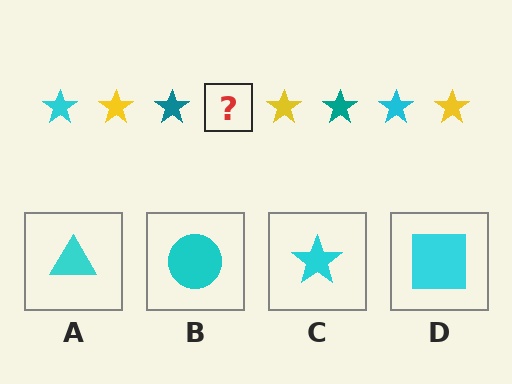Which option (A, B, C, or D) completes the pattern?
C.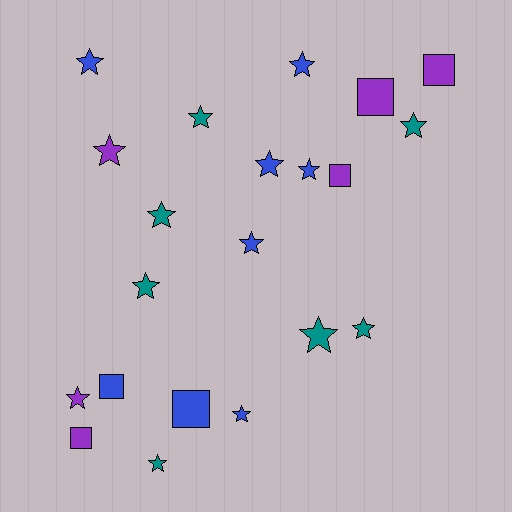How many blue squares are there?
There are 2 blue squares.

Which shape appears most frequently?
Star, with 15 objects.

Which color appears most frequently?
Blue, with 8 objects.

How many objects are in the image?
There are 21 objects.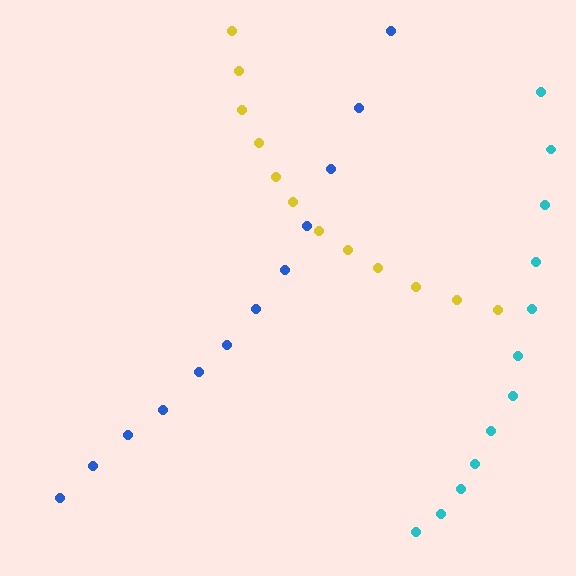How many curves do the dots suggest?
There are 3 distinct paths.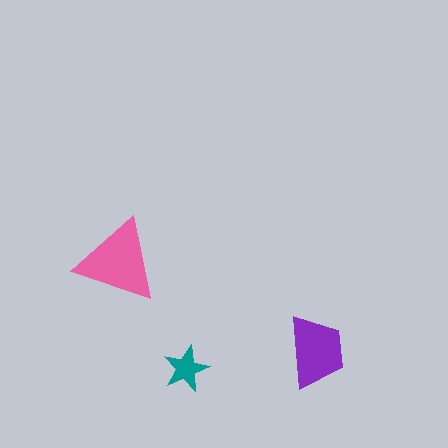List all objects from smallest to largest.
The teal star, the purple trapezoid, the pink triangle.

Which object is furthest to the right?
The purple trapezoid is rightmost.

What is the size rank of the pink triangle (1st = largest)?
1st.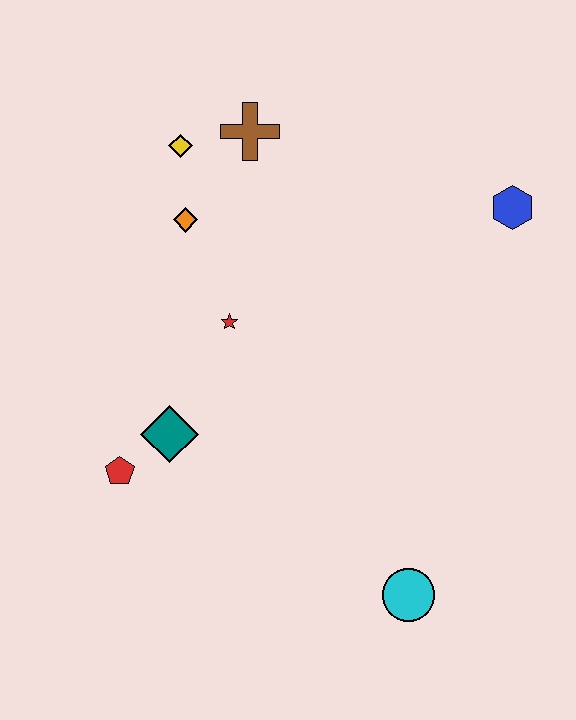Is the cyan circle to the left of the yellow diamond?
No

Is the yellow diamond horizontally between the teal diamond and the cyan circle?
Yes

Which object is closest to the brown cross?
The yellow diamond is closest to the brown cross.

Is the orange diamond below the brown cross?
Yes